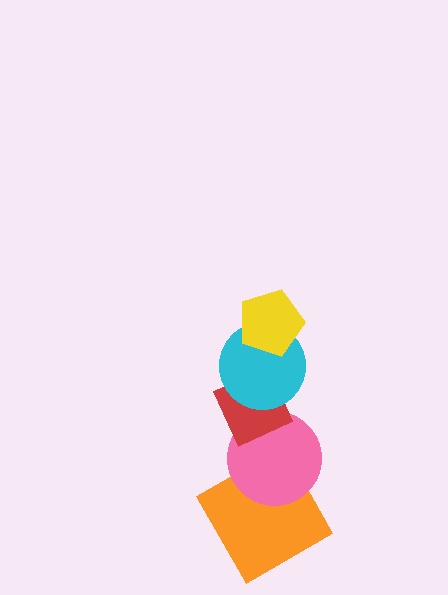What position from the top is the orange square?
The orange square is 5th from the top.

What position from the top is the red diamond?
The red diamond is 3rd from the top.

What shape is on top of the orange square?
The pink circle is on top of the orange square.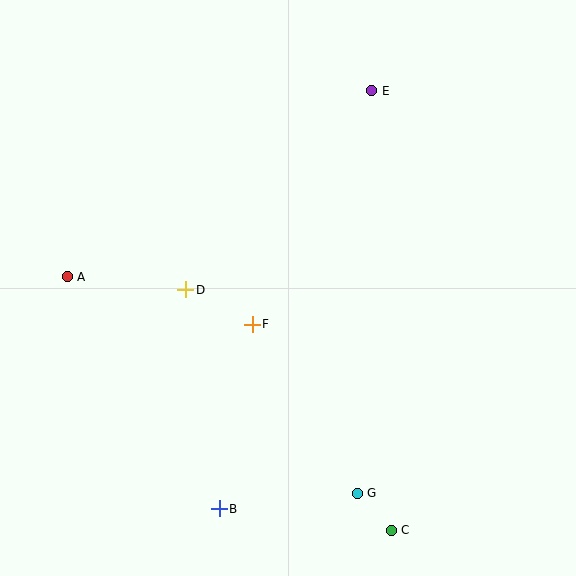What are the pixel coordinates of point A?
Point A is at (67, 277).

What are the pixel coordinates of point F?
Point F is at (252, 324).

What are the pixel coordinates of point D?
Point D is at (186, 290).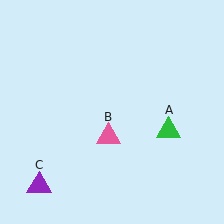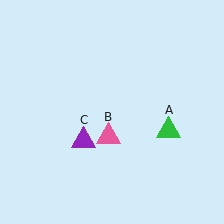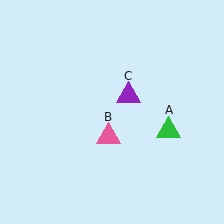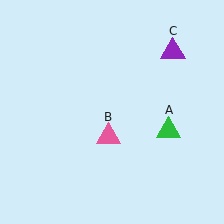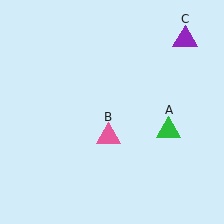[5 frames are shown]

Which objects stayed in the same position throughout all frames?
Green triangle (object A) and pink triangle (object B) remained stationary.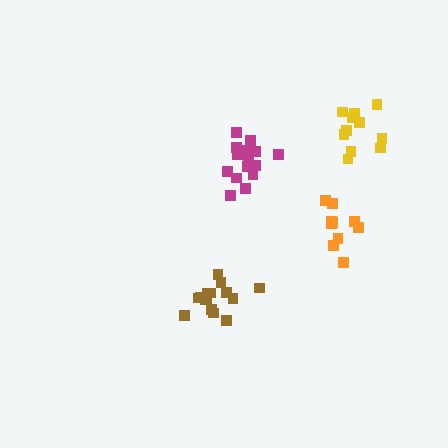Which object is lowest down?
The brown cluster is bottommost.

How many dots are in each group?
Group 1: 15 dots, Group 2: 11 dots, Group 3: 15 dots, Group 4: 11 dots (52 total).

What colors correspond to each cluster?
The clusters are colored: brown, orange, magenta, yellow.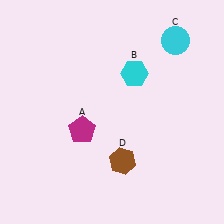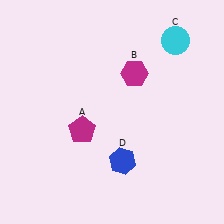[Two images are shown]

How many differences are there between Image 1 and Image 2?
There are 2 differences between the two images.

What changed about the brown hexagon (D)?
In Image 1, D is brown. In Image 2, it changed to blue.